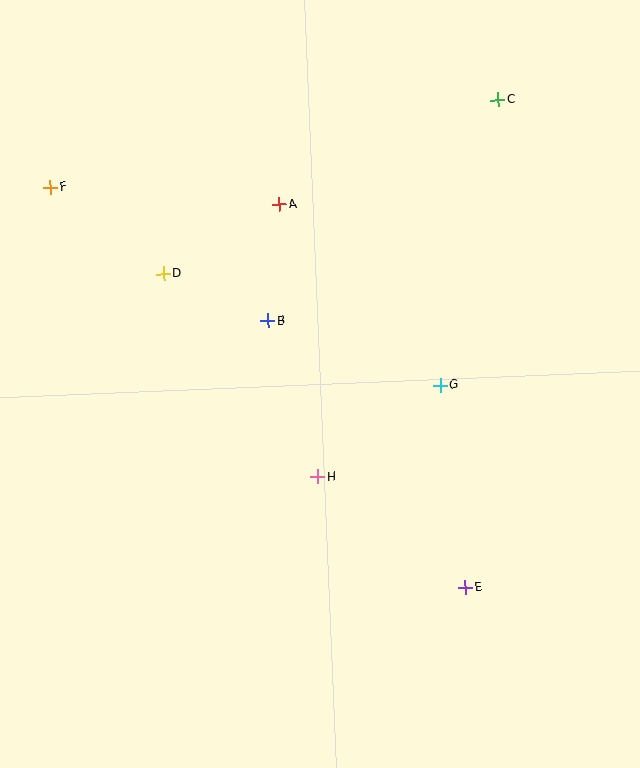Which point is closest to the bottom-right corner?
Point E is closest to the bottom-right corner.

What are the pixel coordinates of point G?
Point G is at (440, 385).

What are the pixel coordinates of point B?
Point B is at (268, 321).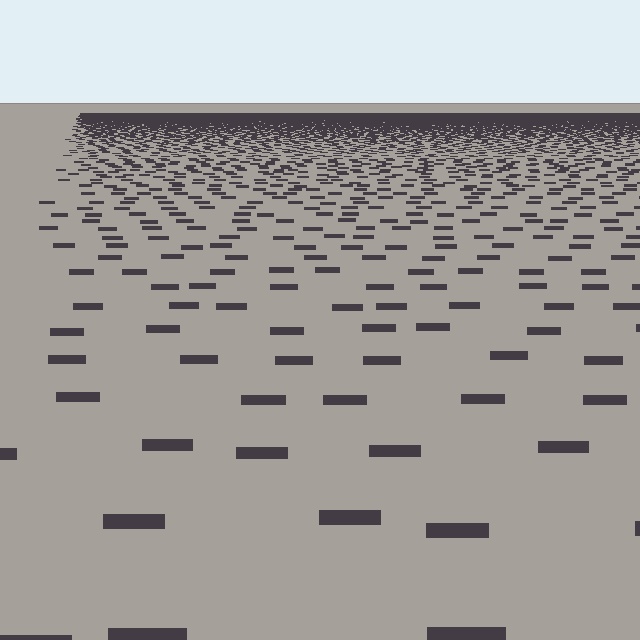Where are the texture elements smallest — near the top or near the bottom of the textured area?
Near the top.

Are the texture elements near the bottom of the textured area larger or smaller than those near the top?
Larger. Near the bottom, elements are closer to the viewer and appear at a bigger on-screen size.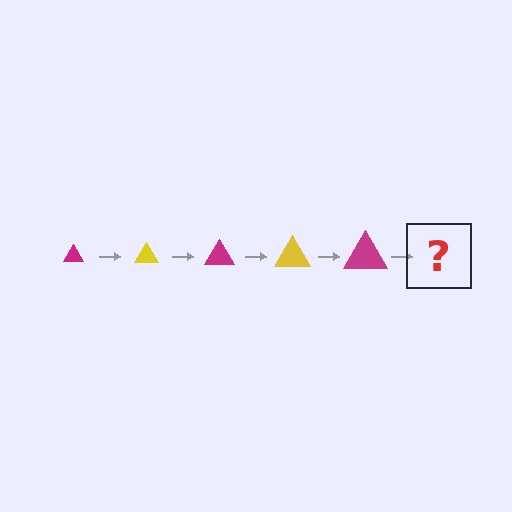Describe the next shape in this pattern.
It should be a yellow triangle, larger than the previous one.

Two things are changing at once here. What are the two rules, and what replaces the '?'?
The two rules are that the triangle grows larger each step and the color cycles through magenta and yellow. The '?' should be a yellow triangle, larger than the previous one.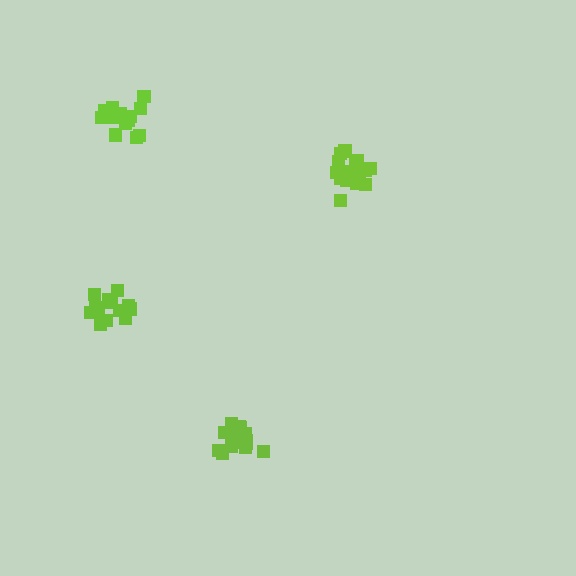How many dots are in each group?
Group 1: 17 dots, Group 2: 14 dots, Group 3: 16 dots, Group 4: 17 dots (64 total).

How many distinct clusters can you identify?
There are 4 distinct clusters.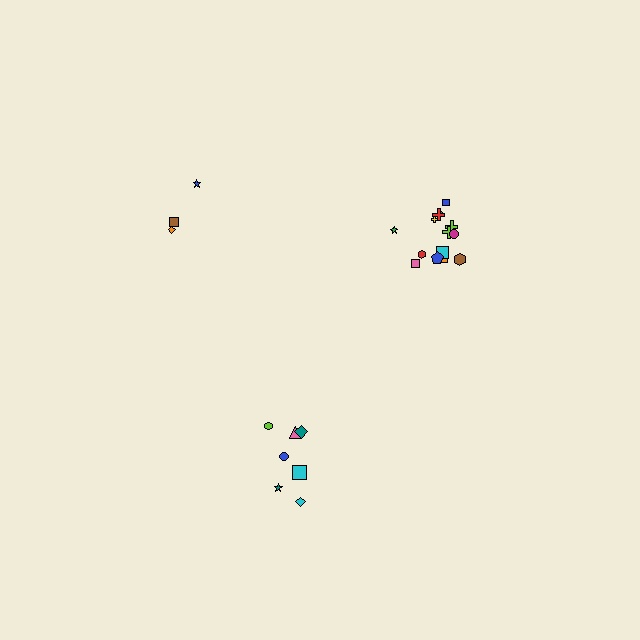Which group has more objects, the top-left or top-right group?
The top-right group.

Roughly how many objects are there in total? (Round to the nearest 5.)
Roughly 25 objects in total.